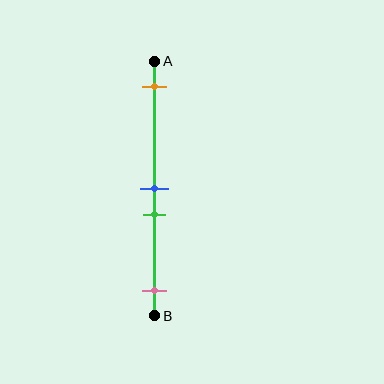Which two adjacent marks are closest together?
The blue and green marks are the closest adjacent pair.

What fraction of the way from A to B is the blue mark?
The blue mark is approximately 50% (0.5) of the way from A to B.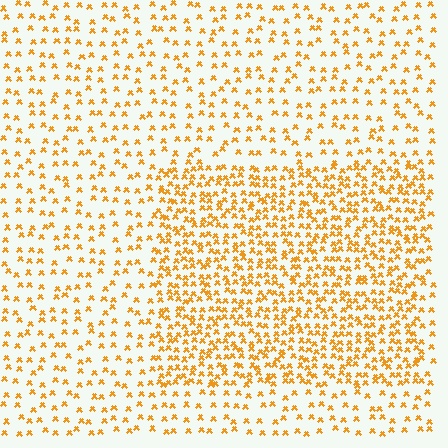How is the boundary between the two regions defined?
The boundary is defined by a change in element density (approximately 2.2x ratio). All elements are the same color, size, and shape.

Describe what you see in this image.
The image contains small orange elements arranged at two different densities. A rectangle-shaped region is visible where the elements are more densely packed than the surrounding area.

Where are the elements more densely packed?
The elements are more densely packed inside the rectangle boundary.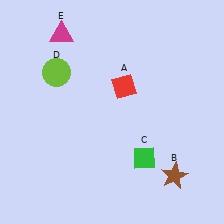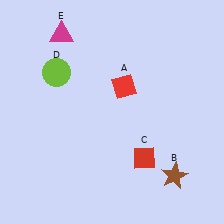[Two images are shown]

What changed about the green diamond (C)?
In Image 1, C is green. In Image 2, it changed to red.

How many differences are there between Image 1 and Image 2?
There is 1 difference between the two images.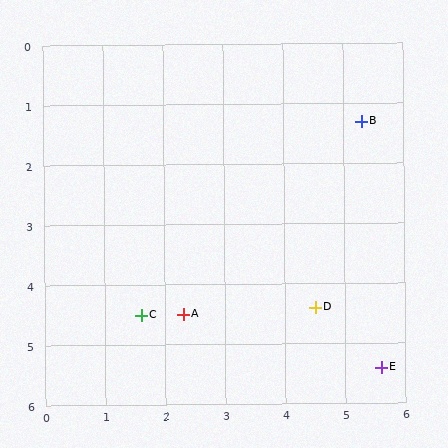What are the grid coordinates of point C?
Point C is at approximately (1.6, 4.5).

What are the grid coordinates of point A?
Point A is at approximately (2.3, 4.5).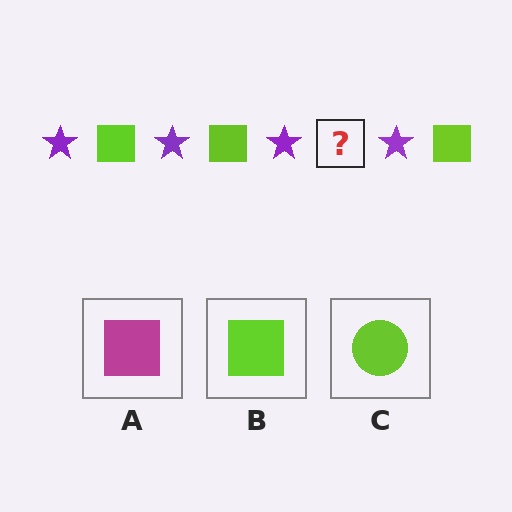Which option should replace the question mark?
Option B.